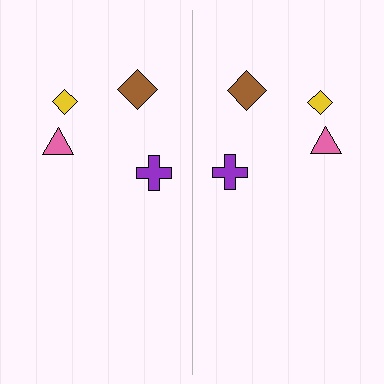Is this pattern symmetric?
Yes, this pattern has bilateral (reflection) symmetry.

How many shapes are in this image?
There are 8 shapes in this image.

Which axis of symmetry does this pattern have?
The pattern has a vertical axis of symmetry running through the center of the image.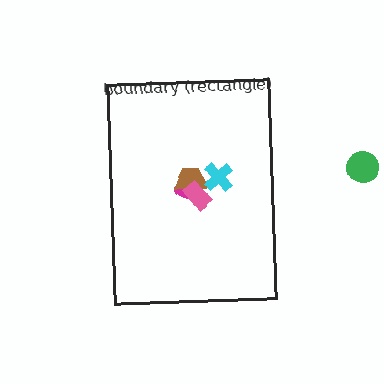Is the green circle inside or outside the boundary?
Outside.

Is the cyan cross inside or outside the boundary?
Inside.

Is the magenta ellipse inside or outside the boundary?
Inside.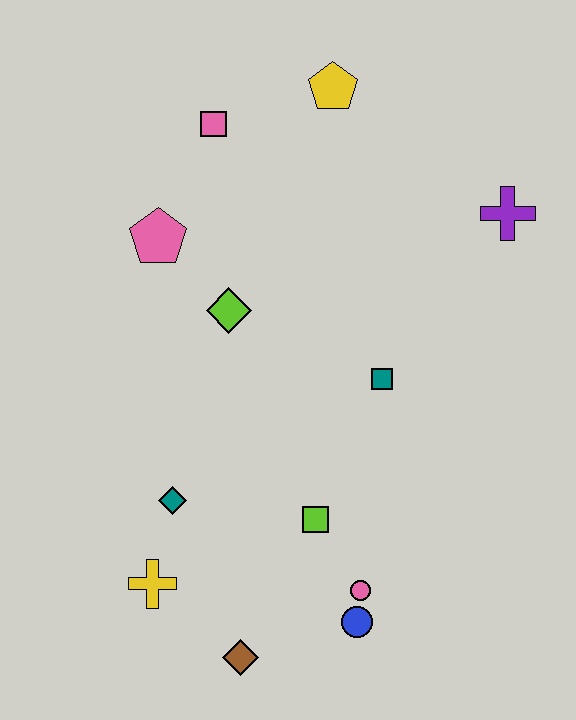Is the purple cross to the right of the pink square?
Yes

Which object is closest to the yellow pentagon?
The pink square is closest to the yellow pentagon.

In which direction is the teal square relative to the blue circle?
The teal square is above the blue circle.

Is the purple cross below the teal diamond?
No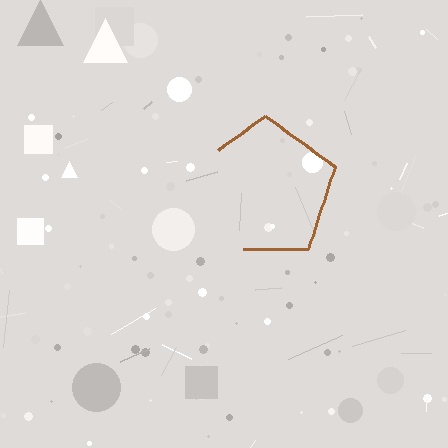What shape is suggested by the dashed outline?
The dashed outline suggests a pentagon.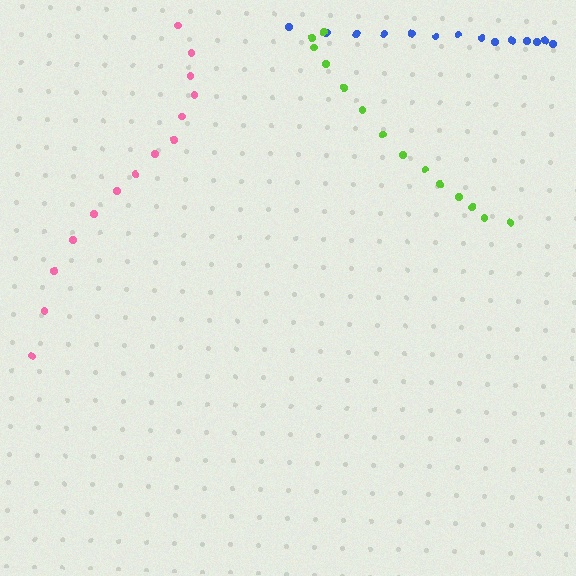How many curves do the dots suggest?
There are 3 distinct paths.